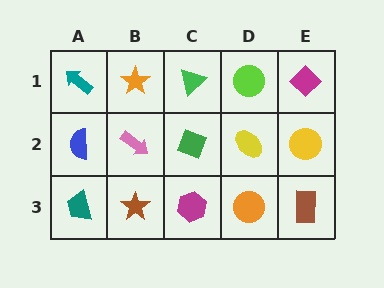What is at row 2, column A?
A blue semicircle.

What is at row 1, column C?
A green triangle.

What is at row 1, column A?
A teal arrow.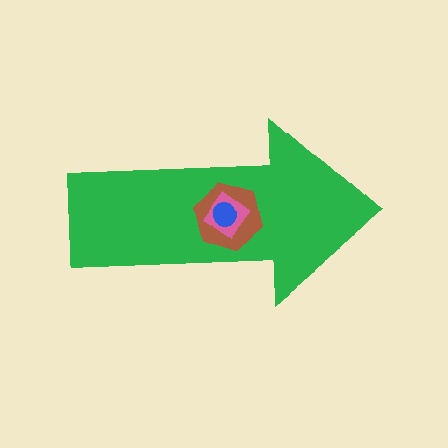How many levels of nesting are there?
4.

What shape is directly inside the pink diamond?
The blue circle.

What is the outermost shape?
The green arrow.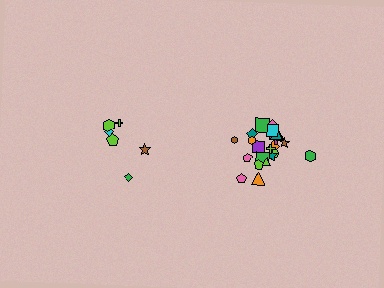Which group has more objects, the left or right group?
The right group.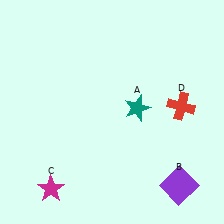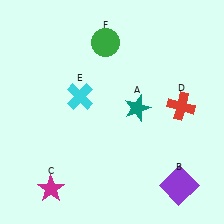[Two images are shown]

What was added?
A cyan cross (E), a green circle (F) were added in Image 2.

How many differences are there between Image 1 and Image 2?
There are 2 differences between the two images.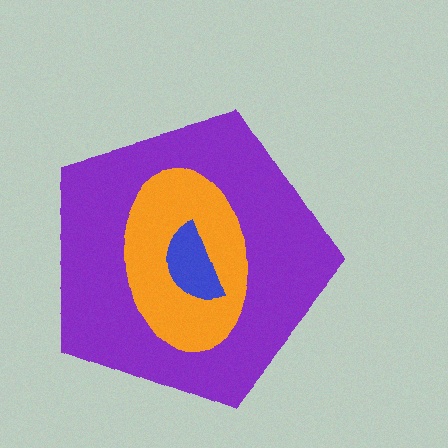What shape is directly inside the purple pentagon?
The orange ellipse.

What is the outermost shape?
The purple pentagon.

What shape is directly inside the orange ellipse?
The blue semicircle.